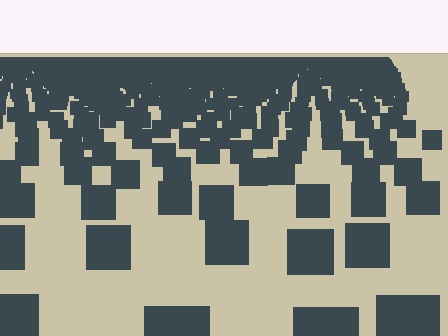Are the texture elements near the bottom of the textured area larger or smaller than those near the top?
Larger. Near the bottom, elements are closer to the viewer and appear at a bigger on-screen size.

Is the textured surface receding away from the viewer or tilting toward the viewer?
The surface is receding away from the viewer. Texture elements get smaller and denser toward the top.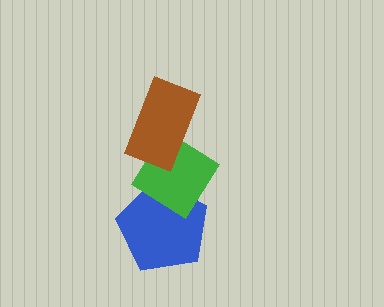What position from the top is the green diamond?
The green diamond is 2nd from the top.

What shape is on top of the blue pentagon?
The green diamond is on top of the blue pentagon.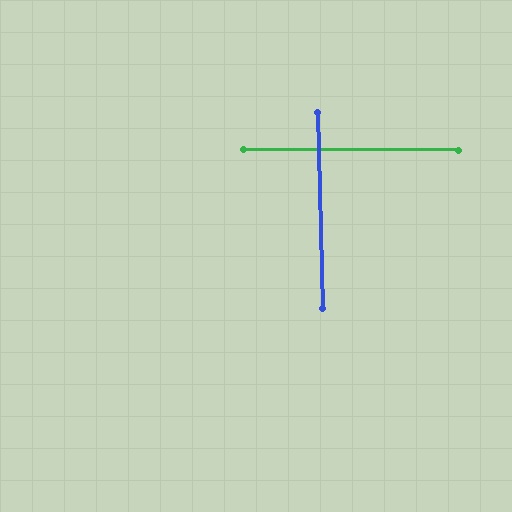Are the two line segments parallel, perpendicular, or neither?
Perpendicular — they meet at approximately 88°.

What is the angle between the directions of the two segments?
Approximately 88 degrees.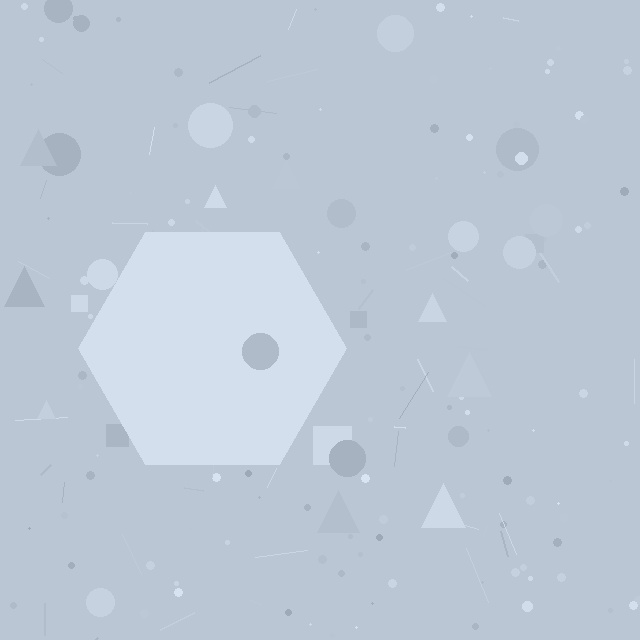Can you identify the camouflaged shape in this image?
The camouflaged shape is a hexagon.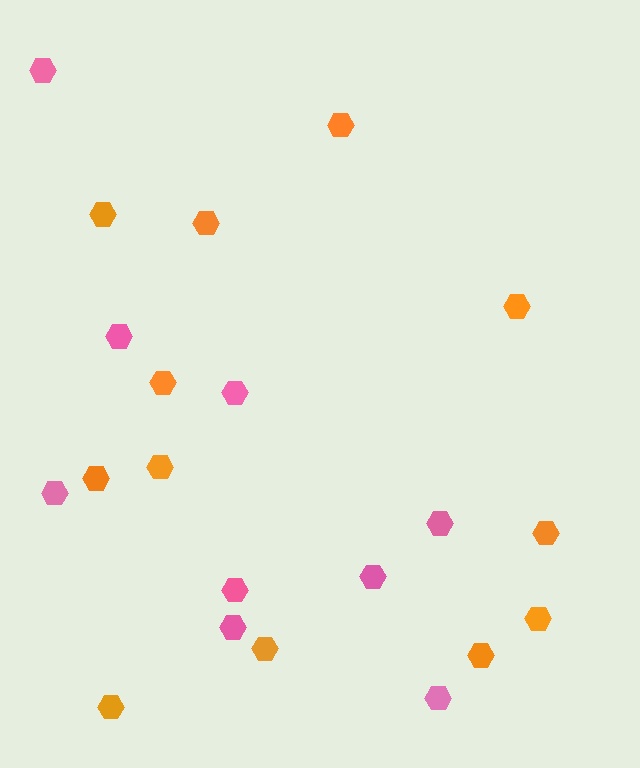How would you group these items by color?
There are 2 groups: one group of pink hexagons (9) and one group of orange hexagons (12).